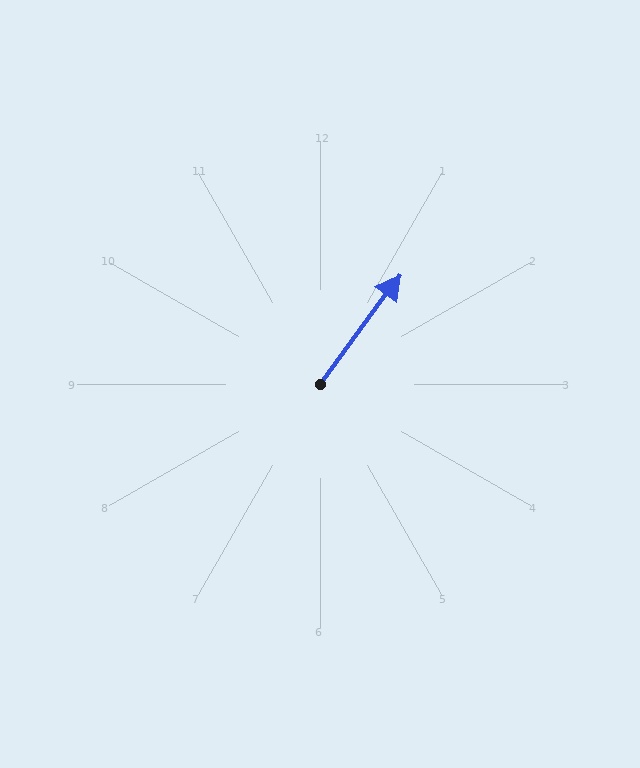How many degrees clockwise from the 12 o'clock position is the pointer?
Approximately 36 degrees.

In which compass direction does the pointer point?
Northeast.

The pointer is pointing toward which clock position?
Roughly 1 o'clock.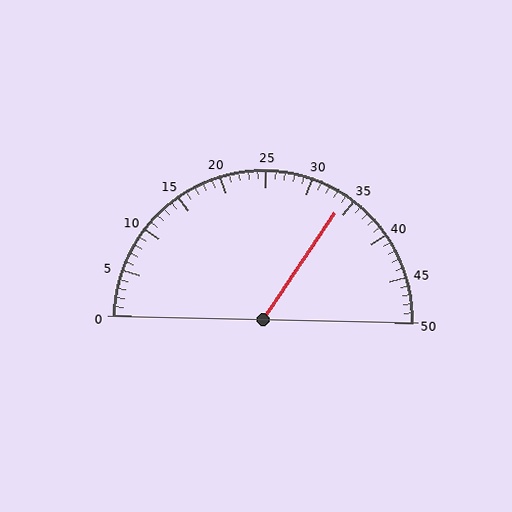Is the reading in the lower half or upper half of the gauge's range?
The reading is in the upper half of the range (0 to 50).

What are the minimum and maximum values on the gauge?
The gauge ranges from 0 to 50.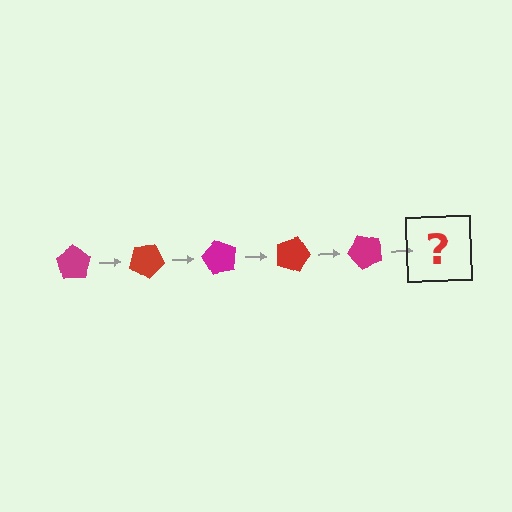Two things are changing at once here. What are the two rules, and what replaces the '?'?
The two rules are that it rotates 30 degrees each step and the color cycles through magenta and red. The '?' should be a red pentagon, rotated 150 degrees from the start.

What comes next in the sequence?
The next element should be a red pentagon, rotated 150 degrees from the start.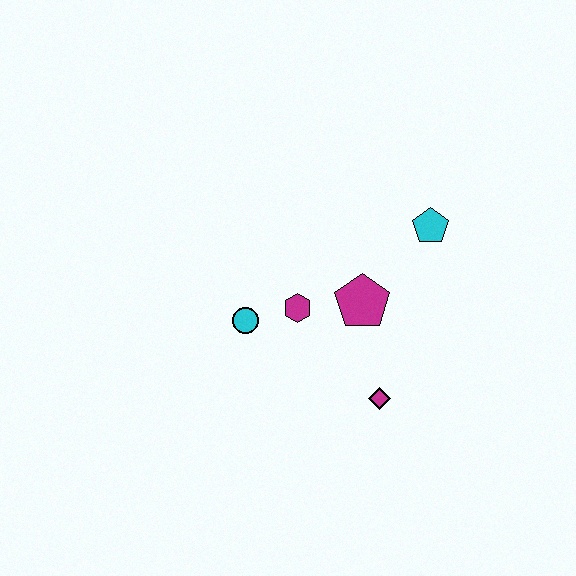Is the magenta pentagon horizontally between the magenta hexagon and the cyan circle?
No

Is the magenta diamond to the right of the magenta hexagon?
Yes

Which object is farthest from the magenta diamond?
The cyan pentagon is farthest from the magenta diamond.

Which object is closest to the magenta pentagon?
The magenta hexagon is closest to the magenta pentagon.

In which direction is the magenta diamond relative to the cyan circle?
The magenta diamond is to the right of the cyan circle.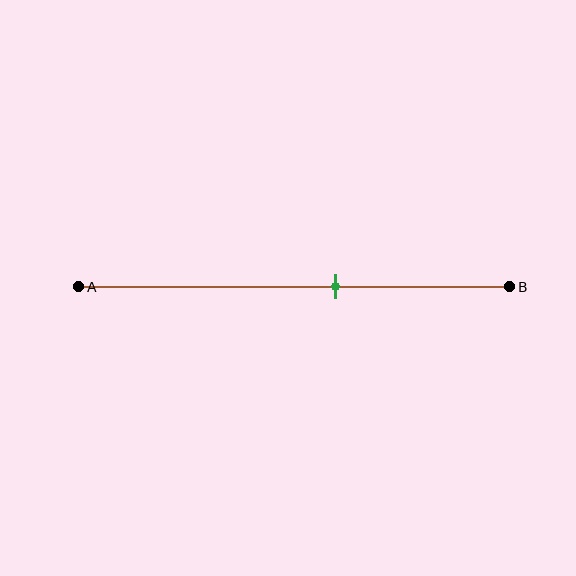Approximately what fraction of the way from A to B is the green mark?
The green mark is approximately 60% of the way from A to B.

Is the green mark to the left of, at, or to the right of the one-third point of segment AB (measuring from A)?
The green mark is to the right of the one-third point of segment AB.